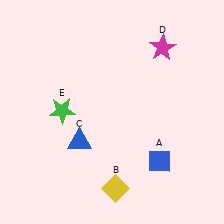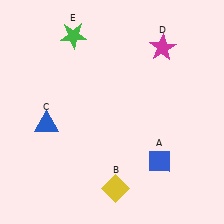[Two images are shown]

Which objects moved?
The objects that moved are: the blue triangle (C), the green star (E).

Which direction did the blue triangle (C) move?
The blue triangle (C) moved left.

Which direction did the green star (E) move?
The green star (E) moved up.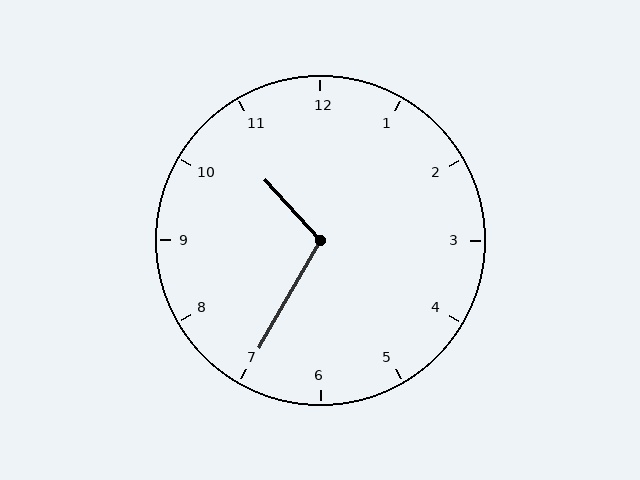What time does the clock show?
10:35.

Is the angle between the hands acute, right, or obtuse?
It is obtuse.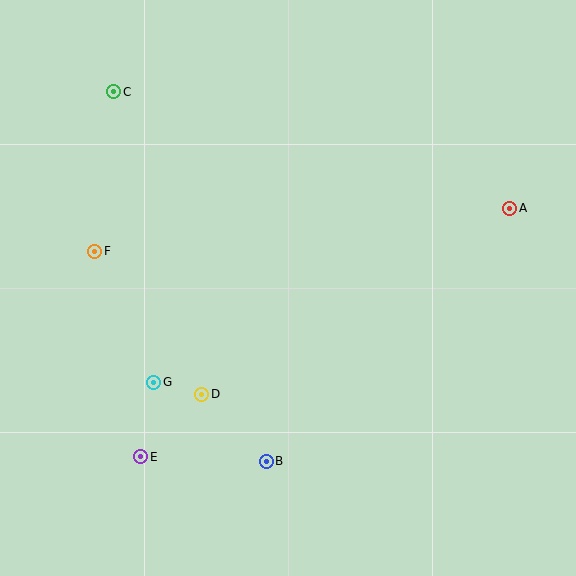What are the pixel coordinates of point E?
Point E is at (141, 457).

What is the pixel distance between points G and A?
The distance between G and A is 396 pixels.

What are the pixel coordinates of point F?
Point F is at (95, 251).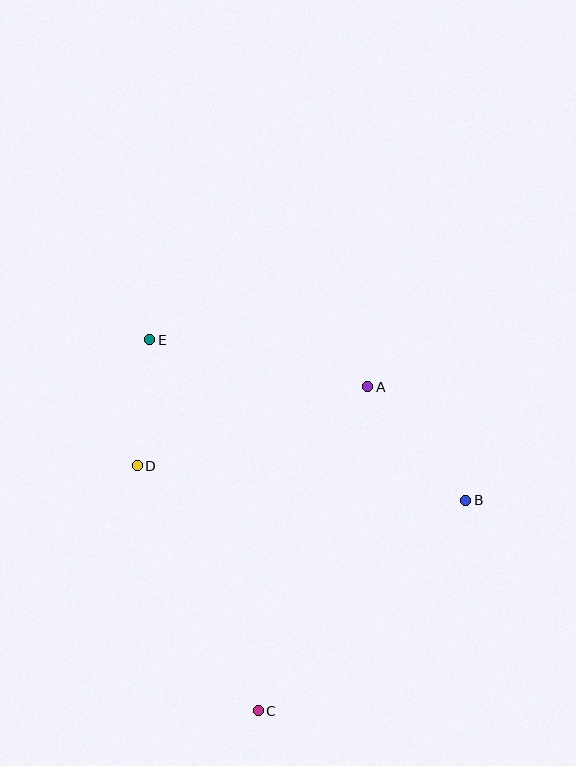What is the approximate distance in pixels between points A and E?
The distance between A and E is approximately 223 pixels.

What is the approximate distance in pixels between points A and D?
The distance between A and D is approximately 243 pixels.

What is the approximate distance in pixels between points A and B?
The distance between A and B is approximately 150 pixels.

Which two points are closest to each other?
Points D and E are closest to each other.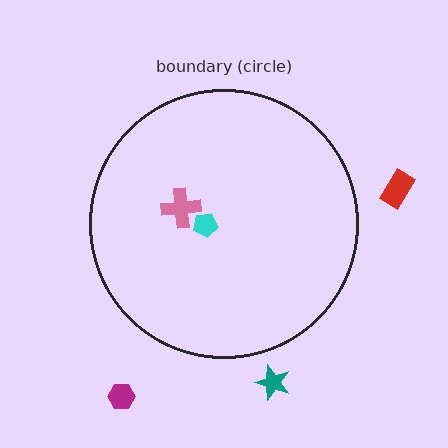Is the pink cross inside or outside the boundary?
Inside.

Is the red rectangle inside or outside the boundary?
Outside.